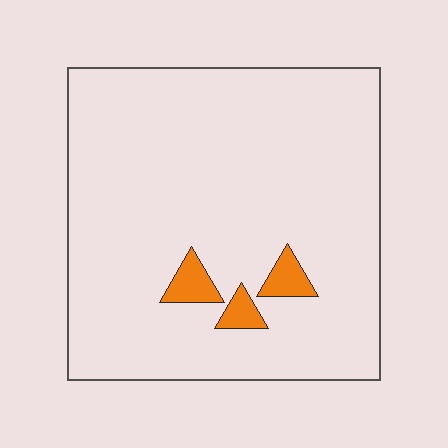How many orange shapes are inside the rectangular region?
3.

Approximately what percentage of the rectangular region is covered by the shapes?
Approximately 5%.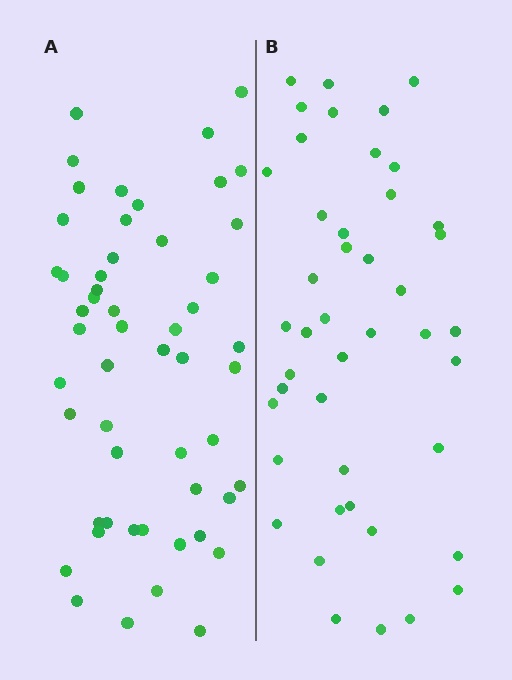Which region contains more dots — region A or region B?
Region A (the left region) has more dots.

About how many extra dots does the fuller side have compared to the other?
Region A has roughly 8 or so more dots than region B.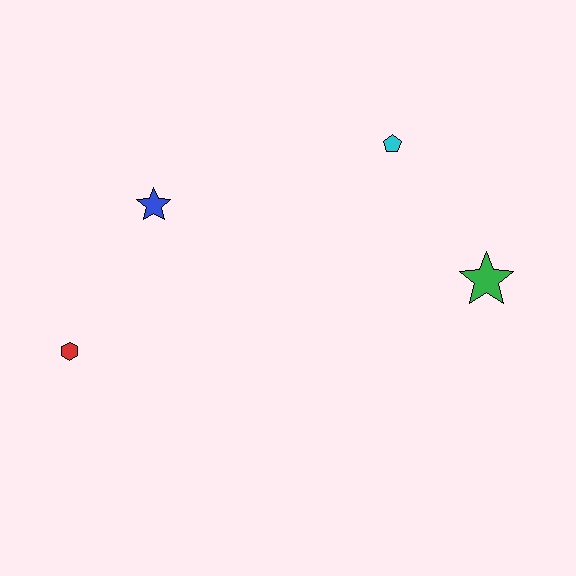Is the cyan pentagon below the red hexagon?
No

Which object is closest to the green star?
The cyan pentagon is closest to the green star.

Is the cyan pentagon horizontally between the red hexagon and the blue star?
No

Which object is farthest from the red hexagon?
The green star is farthest from the red hexagon.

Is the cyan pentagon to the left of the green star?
Yes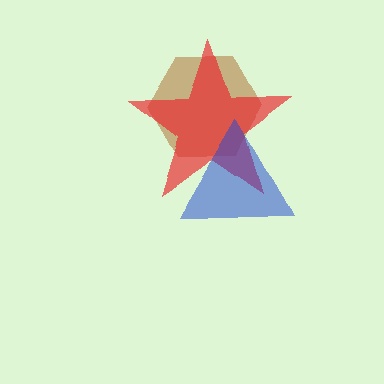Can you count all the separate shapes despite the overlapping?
Yes, there are 3 separate shapes.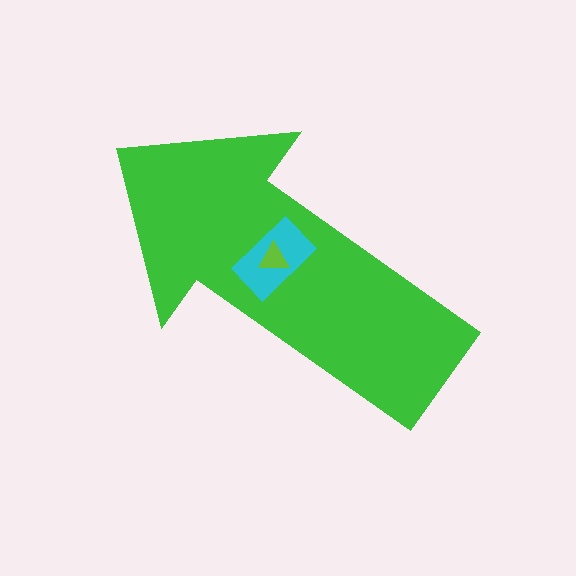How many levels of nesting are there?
3.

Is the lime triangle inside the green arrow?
Yes.